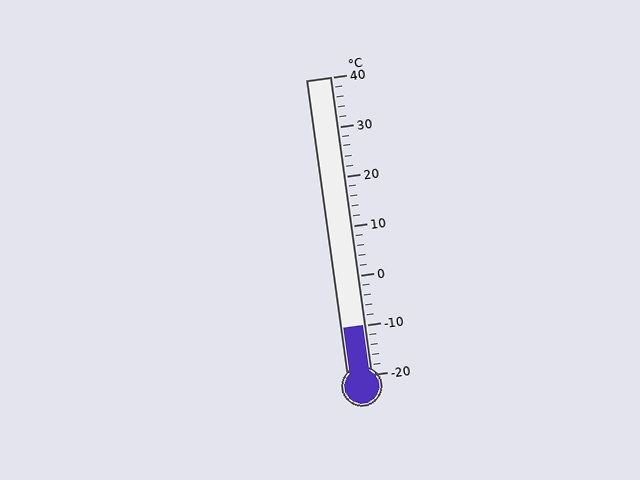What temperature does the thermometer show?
The thermometer shows approximately -10°C.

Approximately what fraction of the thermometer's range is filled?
The thermometer is filled to approximately 15% of its range.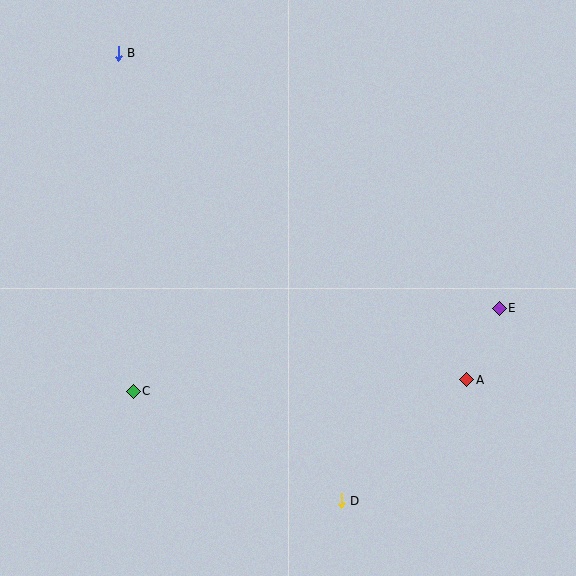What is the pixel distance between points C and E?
The distance between C and E is 376 pixels.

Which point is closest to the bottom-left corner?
Point C is closest to the bottom-left corner.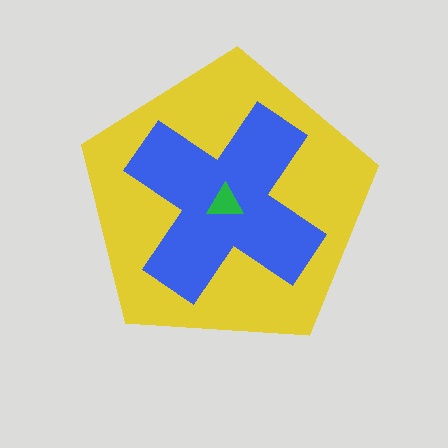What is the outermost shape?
The yellow pentagon.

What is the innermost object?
The green triangle.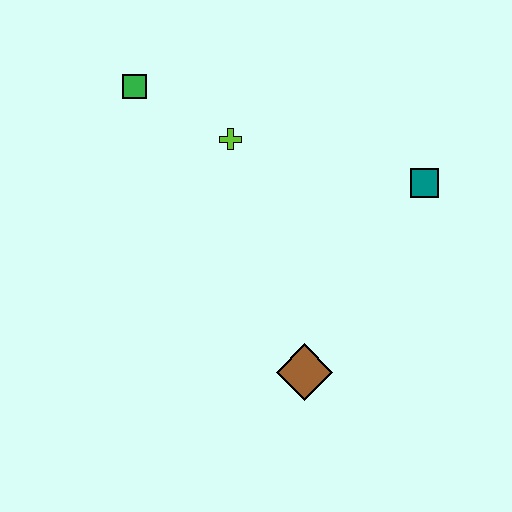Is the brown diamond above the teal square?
No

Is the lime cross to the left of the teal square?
Yes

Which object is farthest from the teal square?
The green square is farthest from the teal square.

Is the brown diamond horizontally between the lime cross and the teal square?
Yes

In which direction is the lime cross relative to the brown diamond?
The lime cross is above the brown diamond.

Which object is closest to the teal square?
The lime cross is closest to the teal square.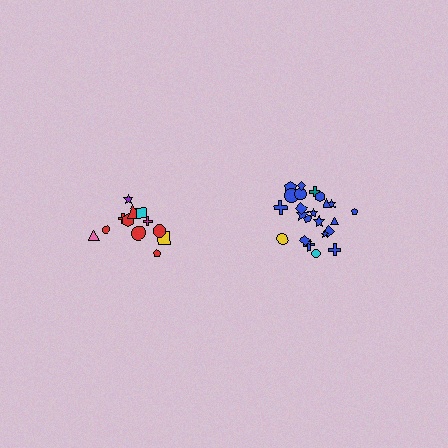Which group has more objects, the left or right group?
The right group.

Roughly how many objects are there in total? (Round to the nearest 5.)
Roughly 35 objects in total.